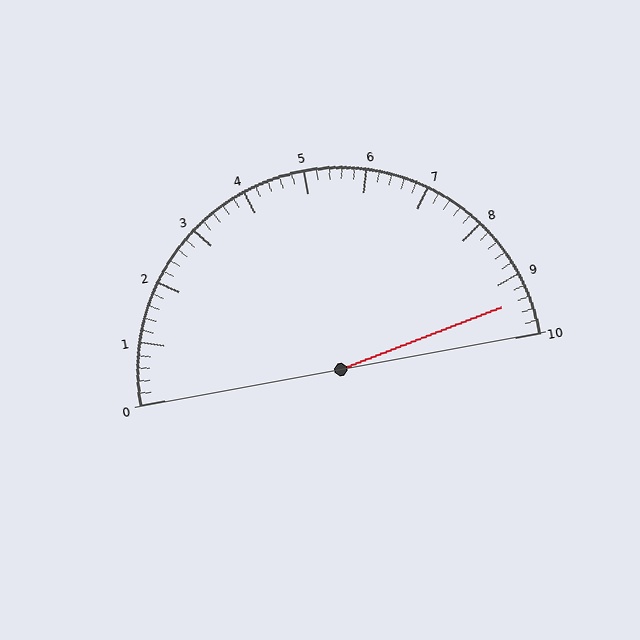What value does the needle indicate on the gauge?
The needle indicates approximately 9.4.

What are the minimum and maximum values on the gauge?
The gauge ranges from 0 to 10.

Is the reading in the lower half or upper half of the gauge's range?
The reading is in the upper half of the range (0 to 10).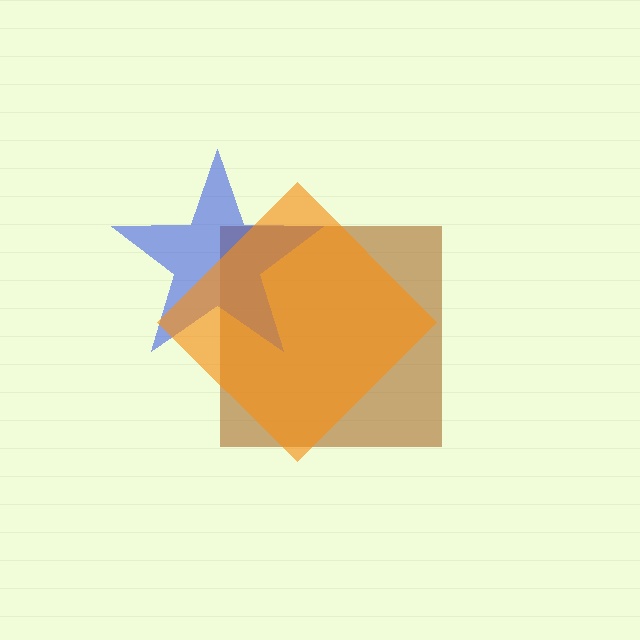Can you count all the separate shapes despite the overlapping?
Yes, there are 3 separate shapes.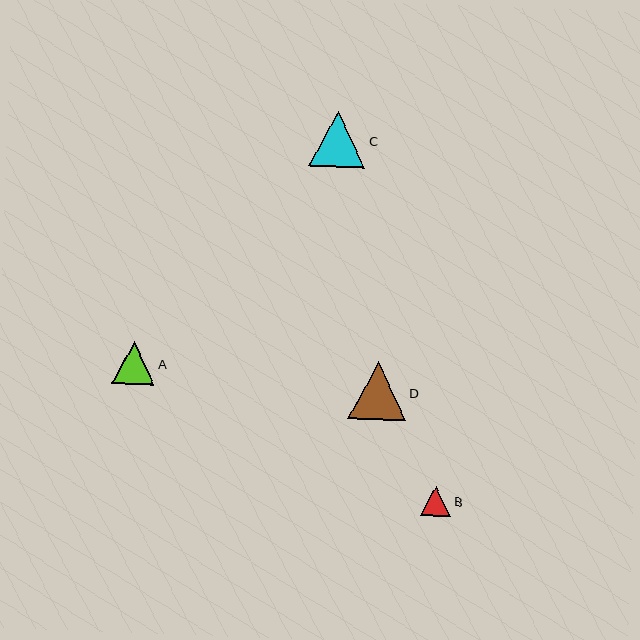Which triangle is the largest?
Triangle D is the largest with a size of approximately 58 pixels.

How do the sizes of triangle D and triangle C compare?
Triangle D and triangle C are approximately the same size.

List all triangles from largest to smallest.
From largest to smallest: D, C, A, B.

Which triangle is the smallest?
Triangle B is the smallest with a size of approximately 31 pixels.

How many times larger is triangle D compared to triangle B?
Triangle D is approximately 1.9 times the size of triangle B.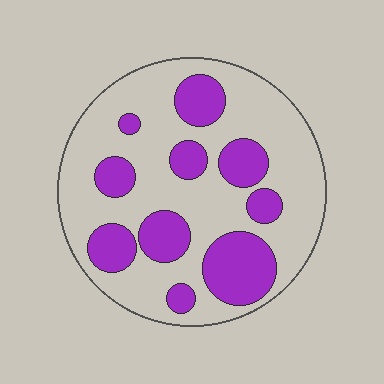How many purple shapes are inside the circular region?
10.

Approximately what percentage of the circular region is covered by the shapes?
Approximately 30%.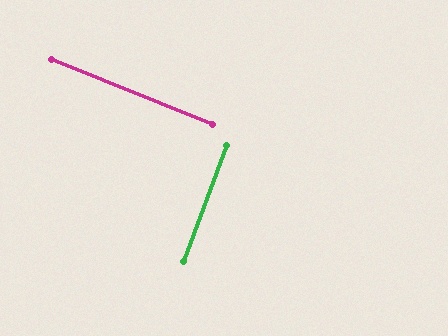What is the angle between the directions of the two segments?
Approximately 88 degrees.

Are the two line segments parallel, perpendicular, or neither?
Perpendicular — they meet at approximately 88°.